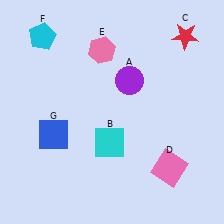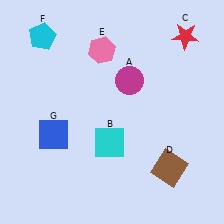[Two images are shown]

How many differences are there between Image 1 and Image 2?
There are 2 differences between the two images.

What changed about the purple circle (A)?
In Image 1, A is purple. In Image 2, it changed to magenta.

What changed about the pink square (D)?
In Image 1, D is pink. In Image 2, it changed to brown.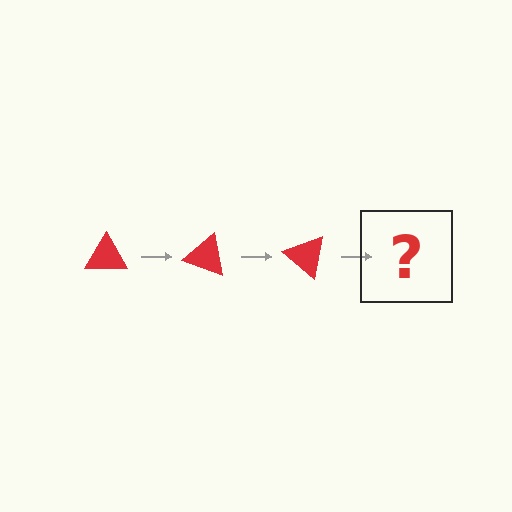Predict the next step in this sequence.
The next step is a red triangle rotated 60 degrees.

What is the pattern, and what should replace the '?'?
The pattern is that the triangle rotates 20 degrees each step. The '?' should be a red triangle rotated 60 degrees.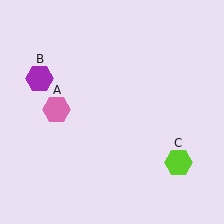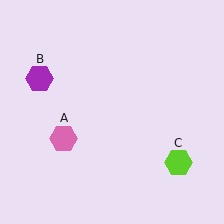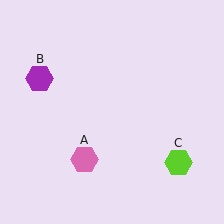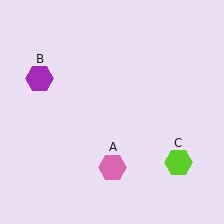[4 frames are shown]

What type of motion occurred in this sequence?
The pink hexagon (object A) rotated counterclockwise around the center of the scene.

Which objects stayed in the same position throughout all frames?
Purple hexagon (object B) and lime hexagon (object C) remained stationary.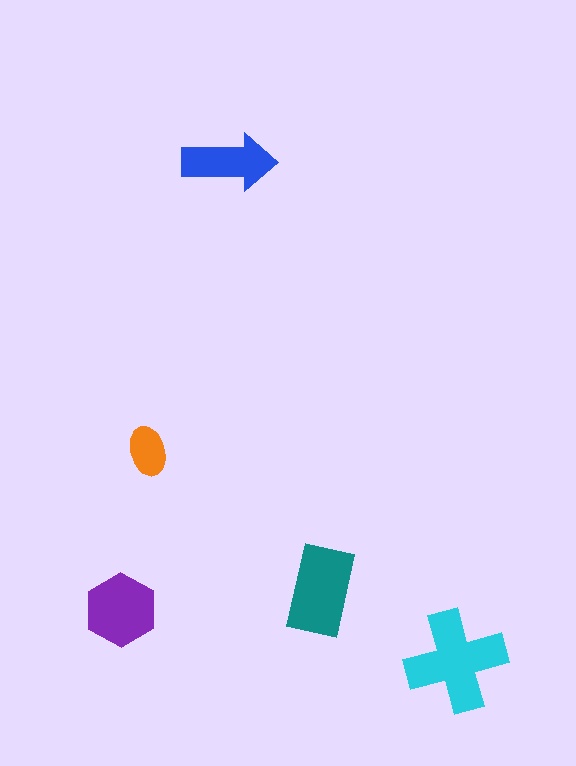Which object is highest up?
The blue arrow is topmost.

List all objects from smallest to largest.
The orange ellipse, the blue arrow, the purple hexagon, the teal rectangle, the cyan cross.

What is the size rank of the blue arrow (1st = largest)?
4th.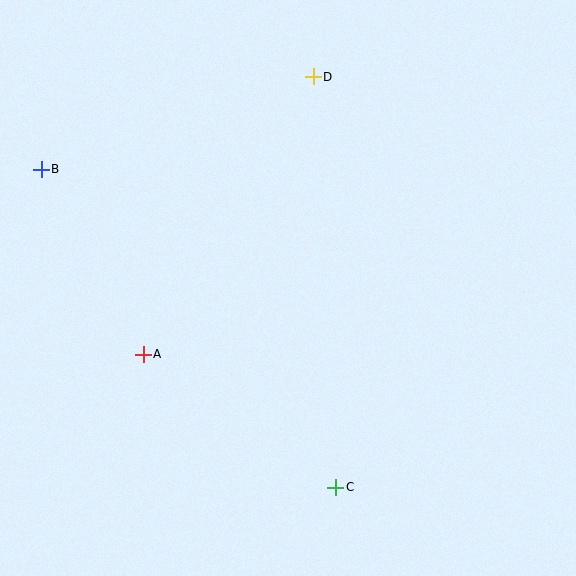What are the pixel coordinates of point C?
Point C is at (336, 487).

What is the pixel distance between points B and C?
The distance between B and C is 434 pixels.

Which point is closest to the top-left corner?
Point B is closest to the top-left corner.